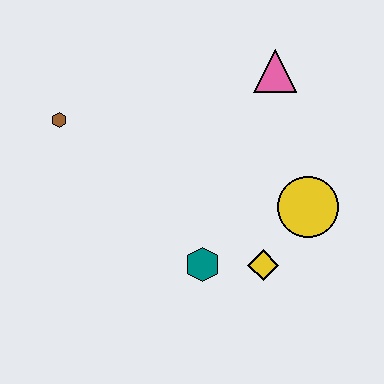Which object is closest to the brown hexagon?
The teal hexagon is closest to the brown hexagon.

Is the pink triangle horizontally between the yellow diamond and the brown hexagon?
No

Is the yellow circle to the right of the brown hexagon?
Yes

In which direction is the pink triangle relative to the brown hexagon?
The pink triangle is to the right of the brown hexagon.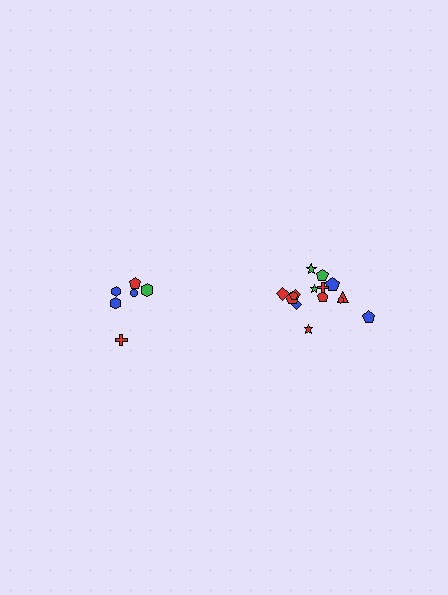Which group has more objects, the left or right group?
The right group.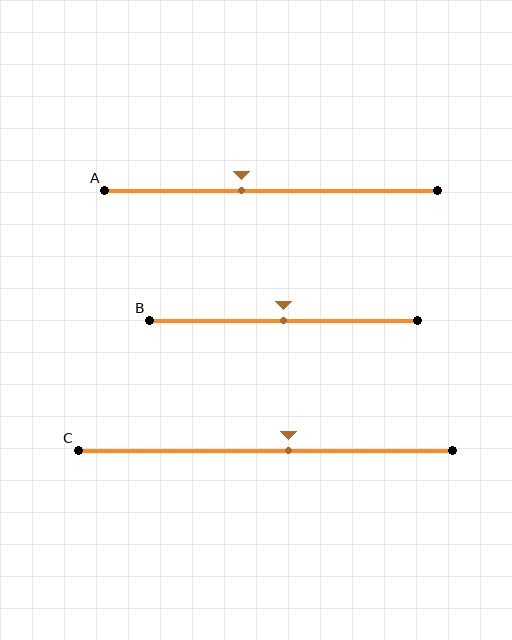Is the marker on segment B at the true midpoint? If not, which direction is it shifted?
Yes, the marker on segment B is at the true midpoint.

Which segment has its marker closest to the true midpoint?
Segment B has its marker closest to the true midpoint.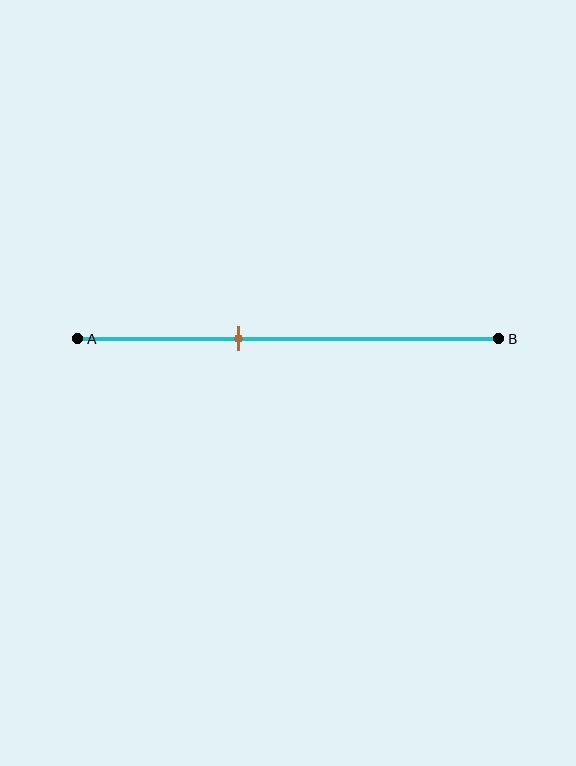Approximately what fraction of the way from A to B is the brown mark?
The brown mark is approximately 40% of the way from A to B.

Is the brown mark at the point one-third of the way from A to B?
No, the mark is at about 40% from A, not at the 33% one-third point.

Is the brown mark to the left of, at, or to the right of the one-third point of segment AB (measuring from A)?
The brown mark is to the right of the one-third point of segment AB.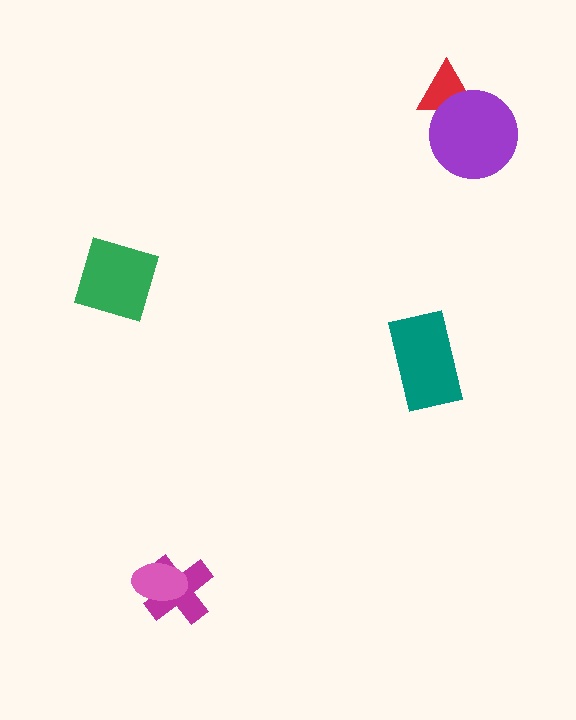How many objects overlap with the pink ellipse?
1 object overlaps with the pink ellipse.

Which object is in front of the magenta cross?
The pink ellipse is in front of the magenta cross.